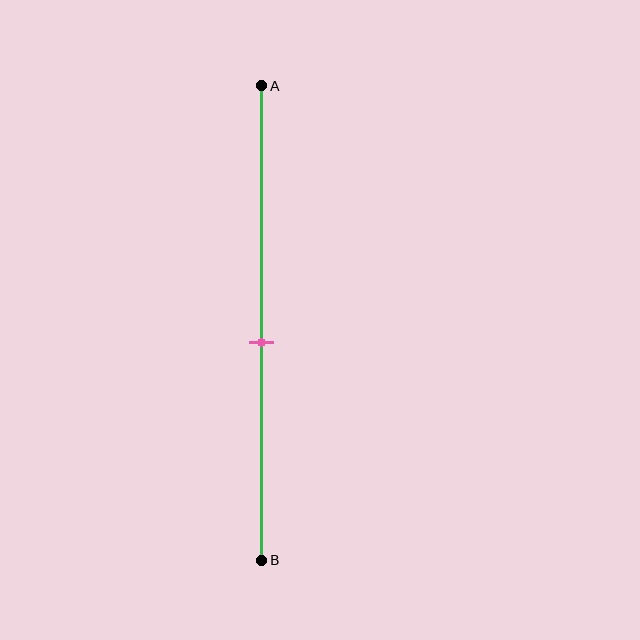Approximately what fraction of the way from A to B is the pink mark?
The pink mark is approximately 55% of the way from A to B.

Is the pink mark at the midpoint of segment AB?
No, the mark is at about 55% from A, not at the 50% midpoint.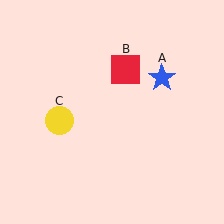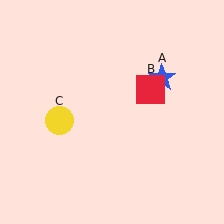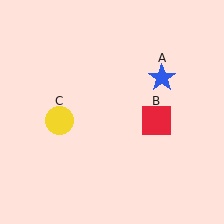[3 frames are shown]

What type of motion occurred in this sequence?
The red square (object B) rotated clockwise around the center of the scene.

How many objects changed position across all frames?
1 object changed position: red square (object B).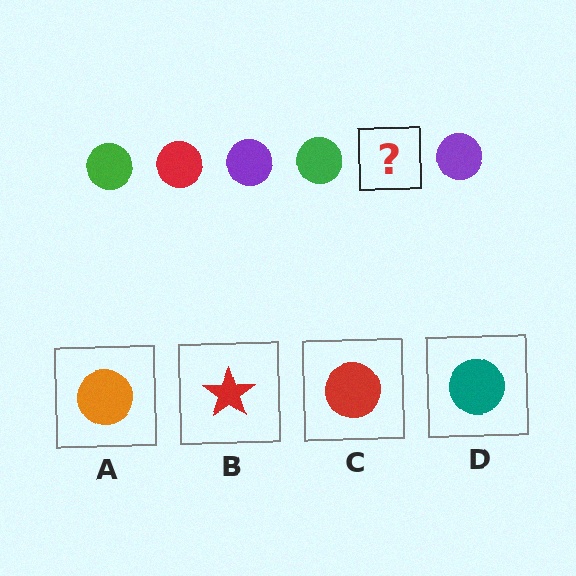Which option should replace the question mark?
Option C.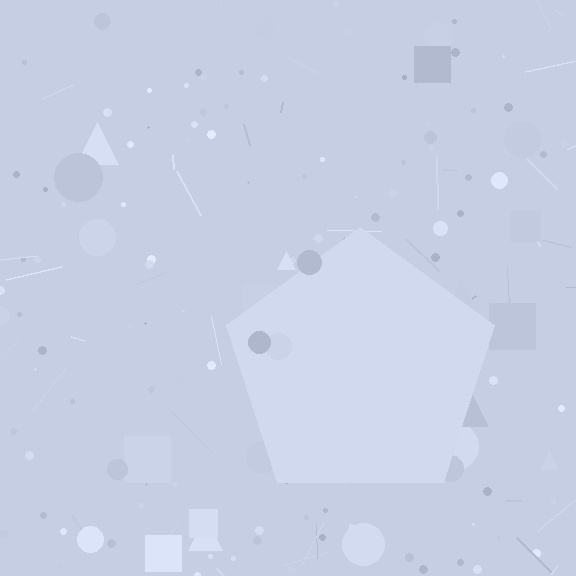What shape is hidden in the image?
A pentagon is hidden in the image.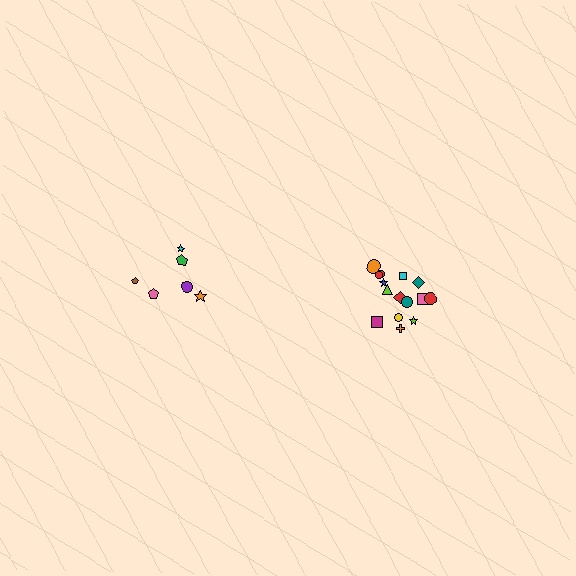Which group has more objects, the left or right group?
The right group.